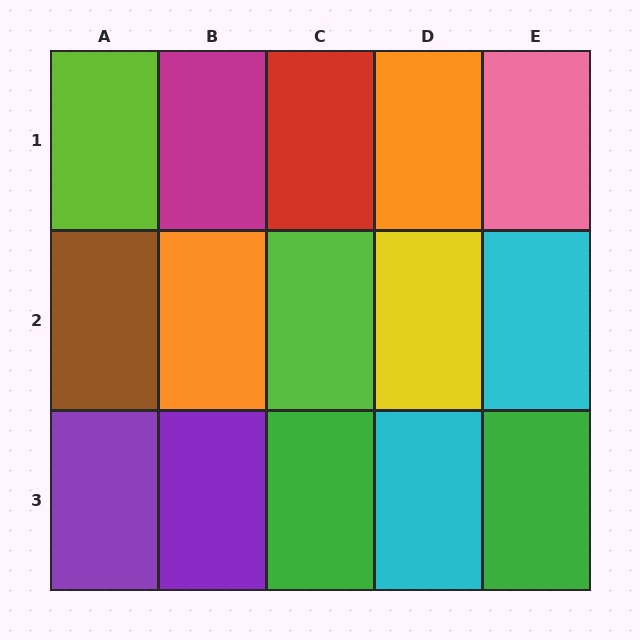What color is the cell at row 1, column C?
Red.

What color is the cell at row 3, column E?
Green.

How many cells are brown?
1 cell is brown.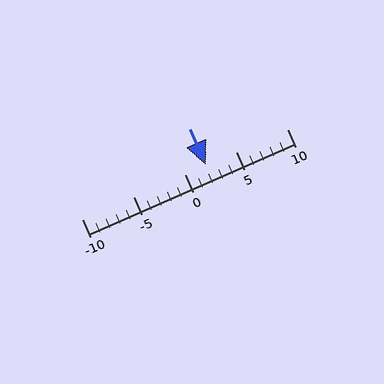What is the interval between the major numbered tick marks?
The major tick marks are spaced 5 units apart.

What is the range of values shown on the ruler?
The ruler shows values from -10 to 10.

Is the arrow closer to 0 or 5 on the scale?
The arrow is closer to 0.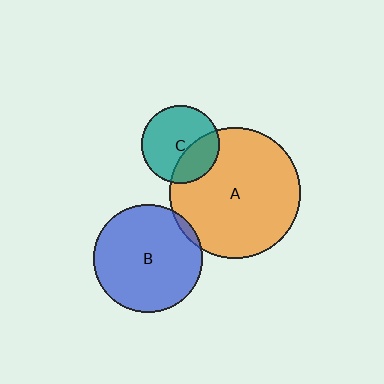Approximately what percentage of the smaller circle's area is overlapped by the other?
Approximately 5%.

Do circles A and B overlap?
Yes.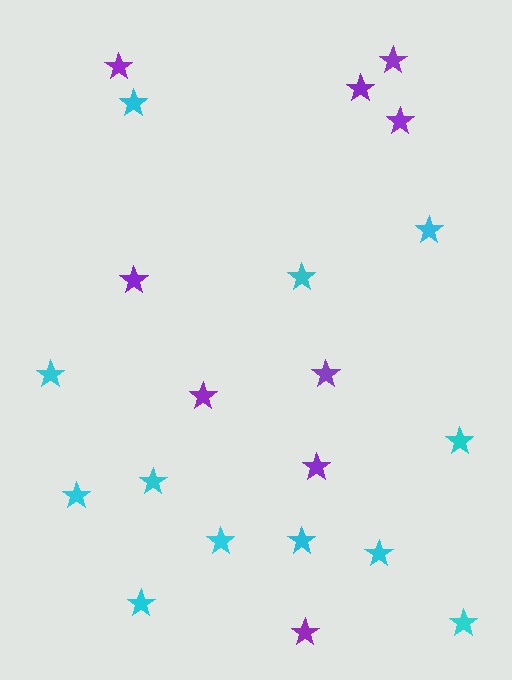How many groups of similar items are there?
There are 2 groups: one group of cyan stars (12) and one group of purple stars (9).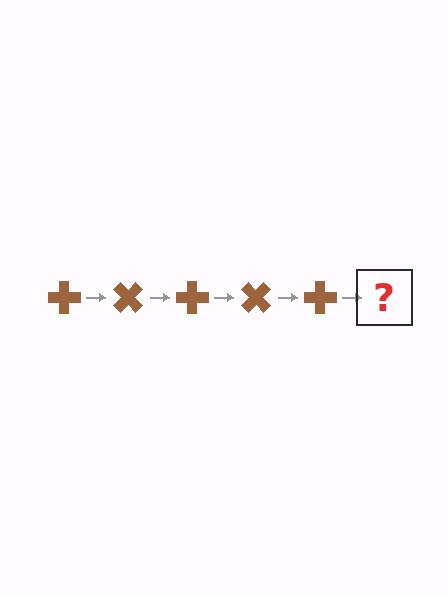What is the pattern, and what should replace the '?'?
The pattern is that the cross rotates 45 degrees each step. The '?' should be a brown cross rotated 225 degrees.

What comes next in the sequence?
The next element should be a brown cross rotated 225 degrees.